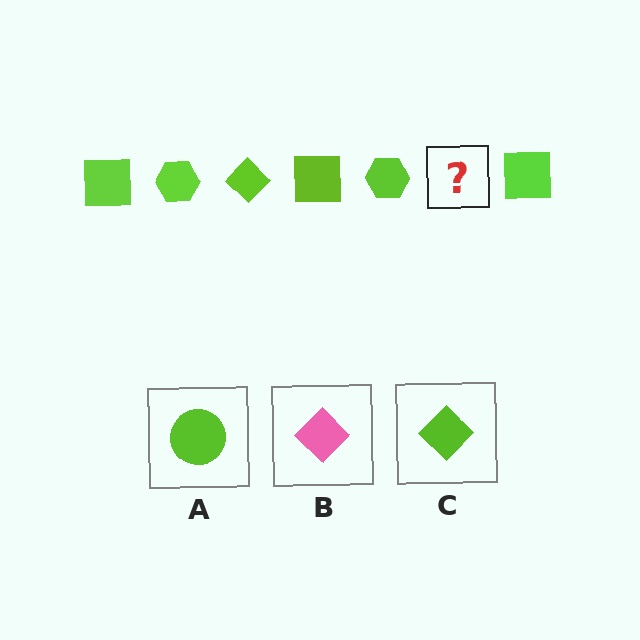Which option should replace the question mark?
Option C.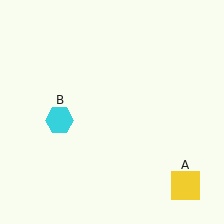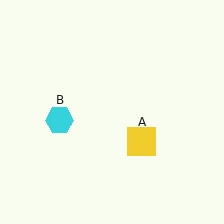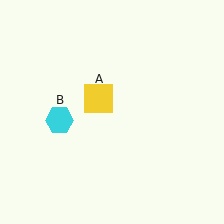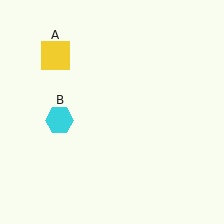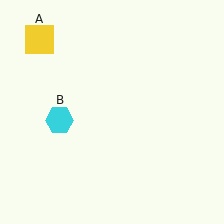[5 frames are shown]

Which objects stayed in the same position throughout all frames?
Cyan hexagon (object B) remained stationary.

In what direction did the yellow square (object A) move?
The yellow square (object A) moved up and to the left.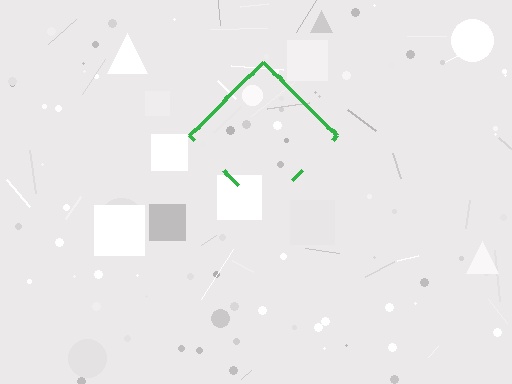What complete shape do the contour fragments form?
The contour fragments form a diamond.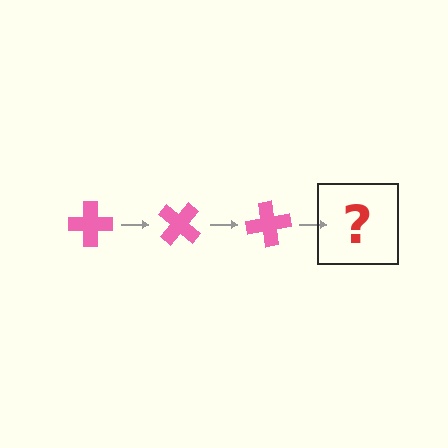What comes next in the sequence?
The next element should be a pink cross rotated 120 degrees.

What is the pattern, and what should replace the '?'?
The pattern is that the cross rotates 40 degrees each step. The '?' should be a pink cross rotated 120 degrees.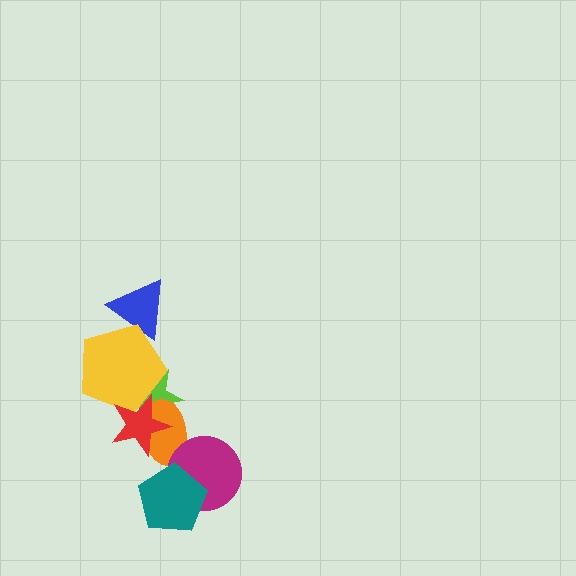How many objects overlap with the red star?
3 objects overlap with the red star.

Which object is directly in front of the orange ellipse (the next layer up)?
The magenta circle is directly in front of the orange ellipse.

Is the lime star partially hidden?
Yes, it is partially covered by another shape.